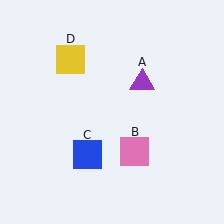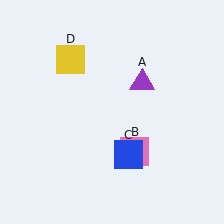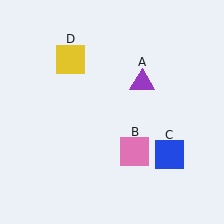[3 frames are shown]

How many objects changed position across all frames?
1 object changed position: blue square (object C).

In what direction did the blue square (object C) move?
The blue square (object C) moved right.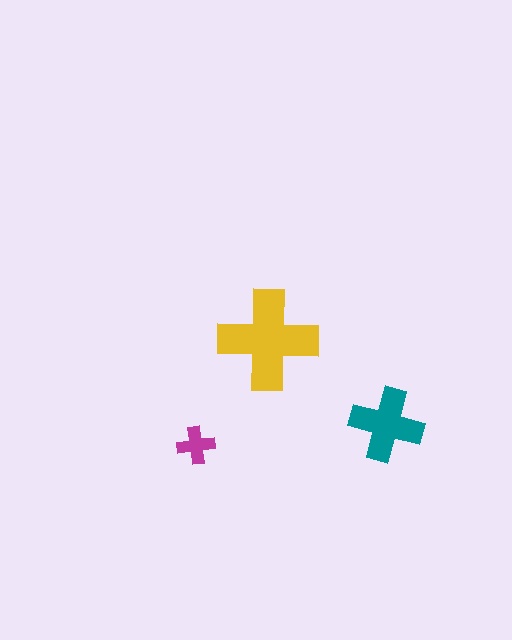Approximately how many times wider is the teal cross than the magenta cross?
About 2 times wider.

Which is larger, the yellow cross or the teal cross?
The yellow one.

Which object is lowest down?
The magenta cross is bottommost.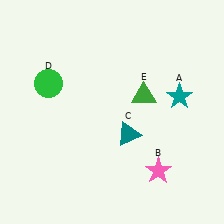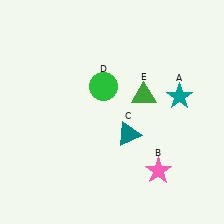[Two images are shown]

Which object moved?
The green circle (D) moved right.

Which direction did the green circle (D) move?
The green circle (D) moved right.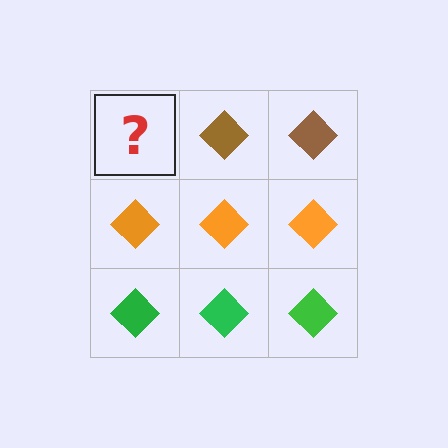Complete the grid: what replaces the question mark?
The question mark should be replaced with a brown diamond.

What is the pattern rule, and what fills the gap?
The rule is that each row has a consistent color. The gap should be filled with a brown diamond.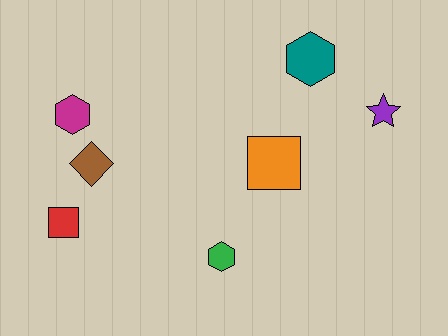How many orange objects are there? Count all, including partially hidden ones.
There is 1 orange object.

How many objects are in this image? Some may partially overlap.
There are 7 objects.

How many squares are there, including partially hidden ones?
There are 2 squares.